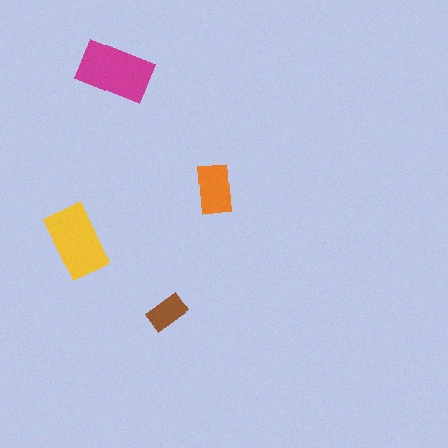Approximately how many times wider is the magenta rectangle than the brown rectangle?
About 2 times wider.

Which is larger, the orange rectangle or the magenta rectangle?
The magenta one.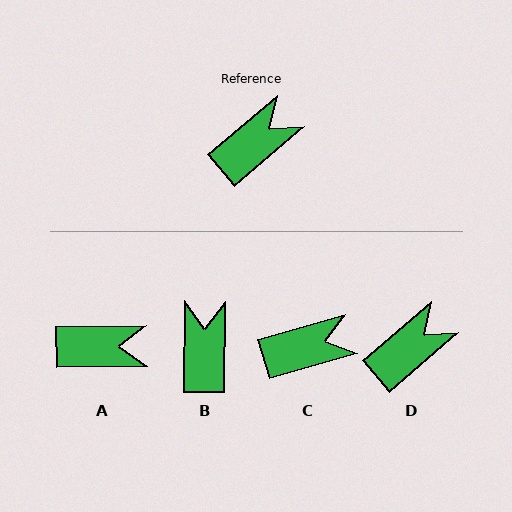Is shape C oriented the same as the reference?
No, it is off by about 25 degrees.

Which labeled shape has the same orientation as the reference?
D.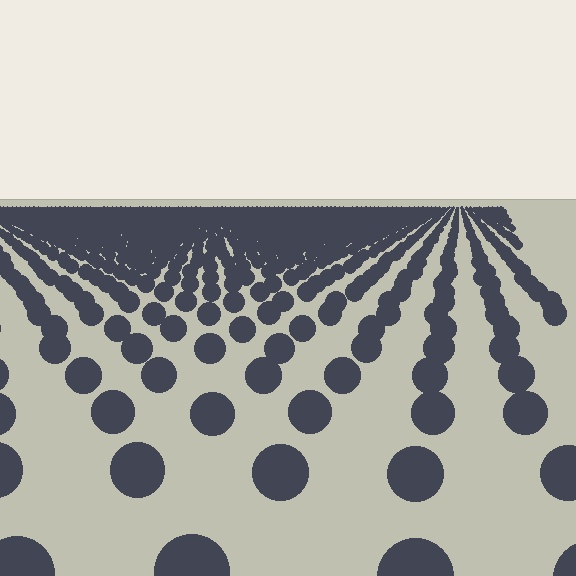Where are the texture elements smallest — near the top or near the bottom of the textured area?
Near the top.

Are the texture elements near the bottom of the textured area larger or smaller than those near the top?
Larger. Near the bottom, elements are closer to the viewer and appear at a bigger on-screen size.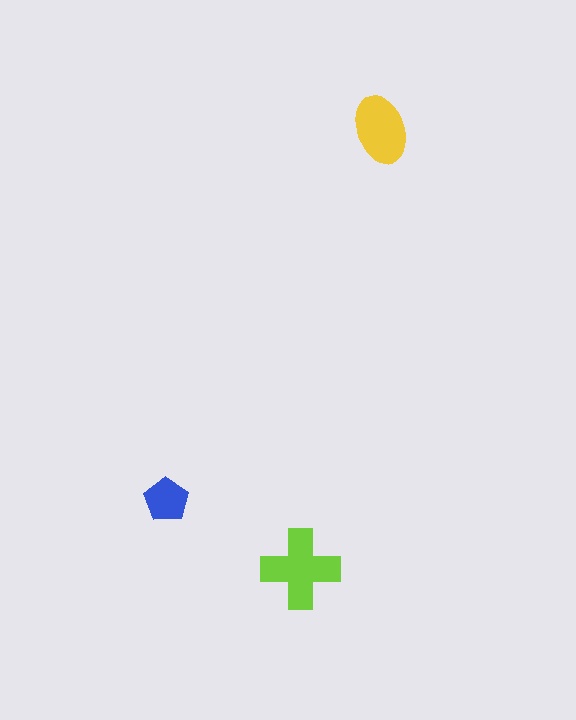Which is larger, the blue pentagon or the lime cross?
The lime cross.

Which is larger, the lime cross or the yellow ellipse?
The lime cross.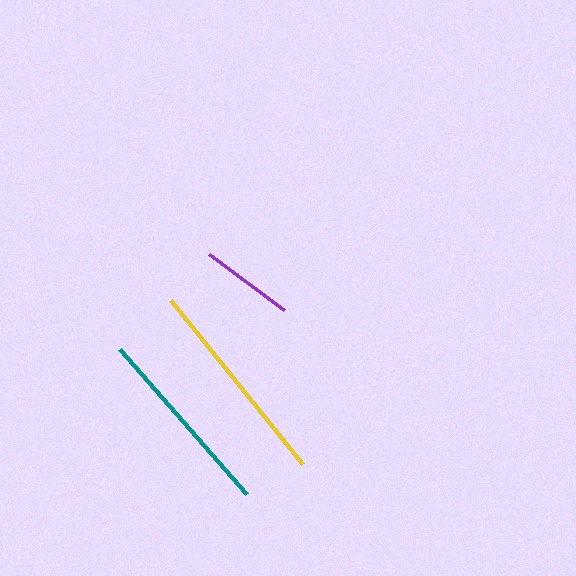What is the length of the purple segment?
The purple segment is approximately 94 pixels long.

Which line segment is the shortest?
The purple line is the shortest at approximately 94 pixels.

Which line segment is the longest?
The yellow line is the longest at approximately 211 pixels.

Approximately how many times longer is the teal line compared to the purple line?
The teal line is approximately 2.1 times the length of the purple line.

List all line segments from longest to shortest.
From longest to shortest: yellow, teal, purple.